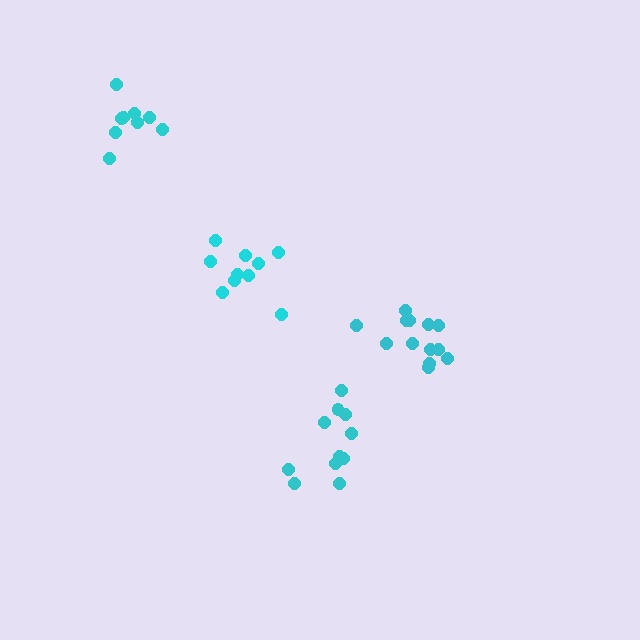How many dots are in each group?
Group 1: 13 dots, Group 2: 9 dots, Group 3: 11 dots, Group 4: 10 dots (43 total).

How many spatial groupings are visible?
There are 4 spatial groupings.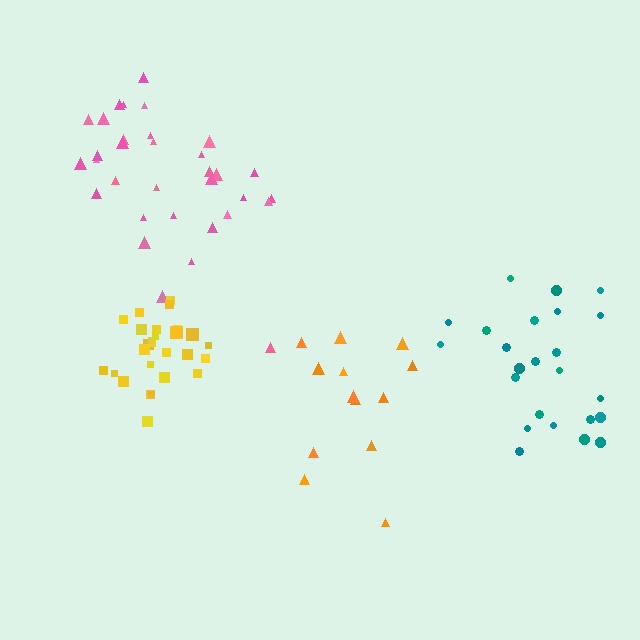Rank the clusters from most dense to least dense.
yellow, teal, pink, orange.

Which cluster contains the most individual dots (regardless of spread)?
Pink (33).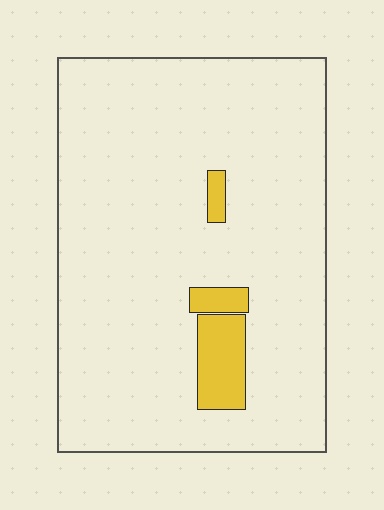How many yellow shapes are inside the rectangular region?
3.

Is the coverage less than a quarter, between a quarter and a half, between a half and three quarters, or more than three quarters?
Less than a quarter.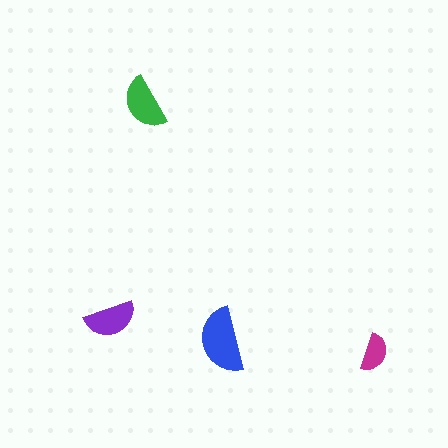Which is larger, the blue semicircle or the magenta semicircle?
The blue one.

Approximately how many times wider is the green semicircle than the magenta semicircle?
About 1.5 times wider.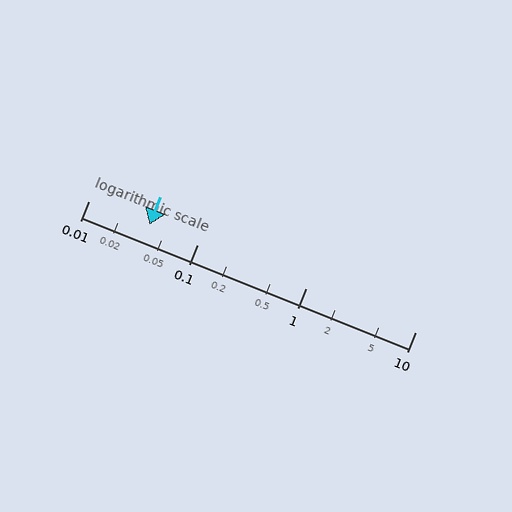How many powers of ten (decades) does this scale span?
The scale spans 3 decades, from 0.01 to 10.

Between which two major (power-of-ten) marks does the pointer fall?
The pointer is between 0.01 and 0.1.